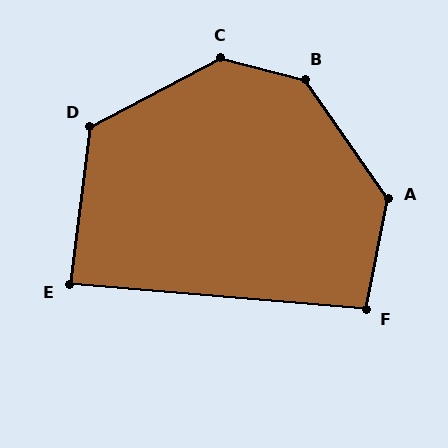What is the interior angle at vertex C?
Approximately 138 degrees (obtuse).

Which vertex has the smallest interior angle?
E, at approximately 87 degrees.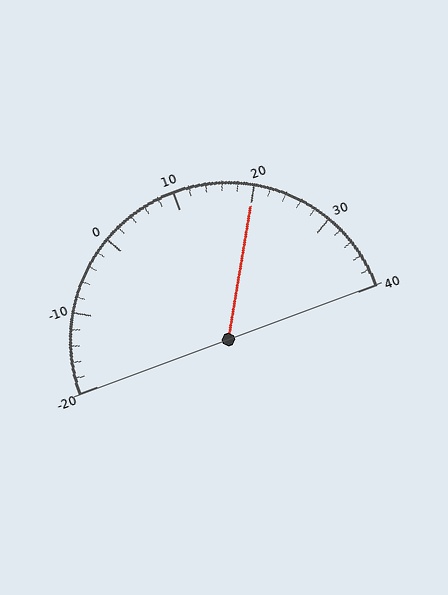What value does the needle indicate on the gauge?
The needle indicates approximately 20.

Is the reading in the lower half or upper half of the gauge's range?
The reading is in the upper half of the range (-20 to 40).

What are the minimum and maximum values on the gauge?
The gauge ranges from -20 to 40.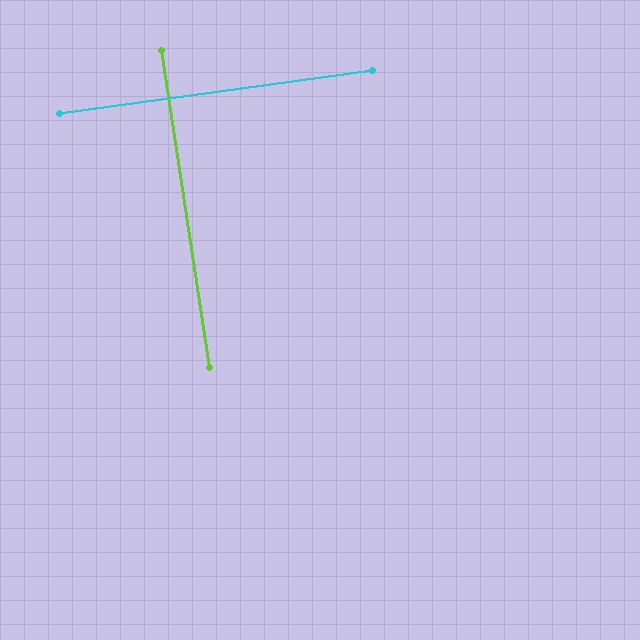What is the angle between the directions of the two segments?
Approximately 89 degrees.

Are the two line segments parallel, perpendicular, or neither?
Perpendicular — they meet at approximately 89°.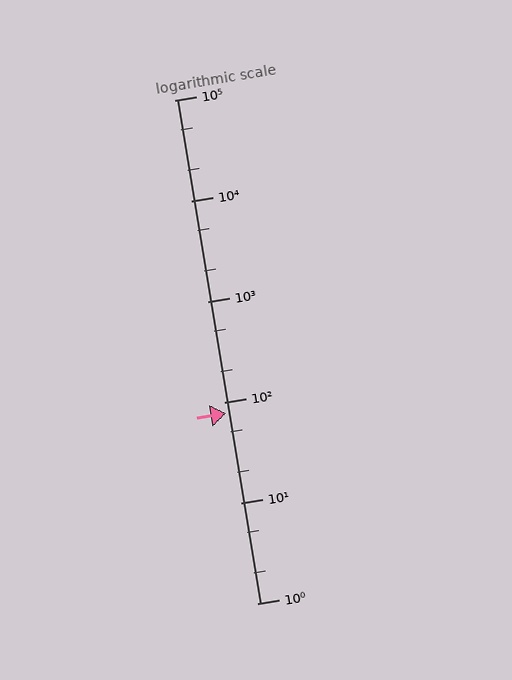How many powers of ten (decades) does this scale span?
The scale spans 5 decades, from 1 to 100000.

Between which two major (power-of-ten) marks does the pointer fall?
The pointer is between 10 and 100.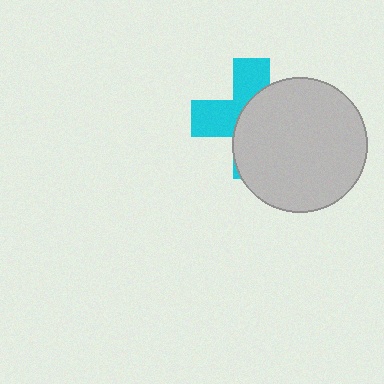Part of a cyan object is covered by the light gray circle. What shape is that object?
It is a cross.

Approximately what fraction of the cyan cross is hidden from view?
Roughly 58% of the cyan cross is hidden behind the light gray circle.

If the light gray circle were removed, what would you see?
You would see the complete cyan cross.